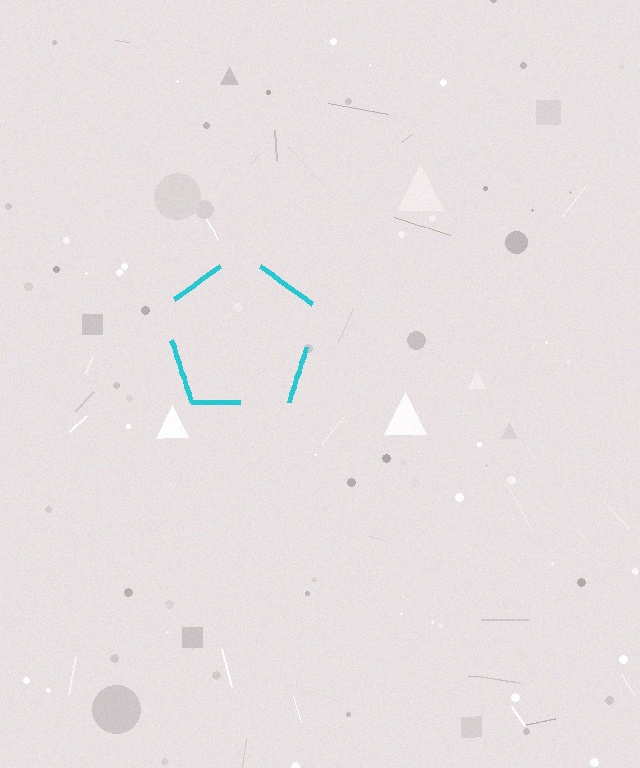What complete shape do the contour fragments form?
The contour fragments form a pentagon.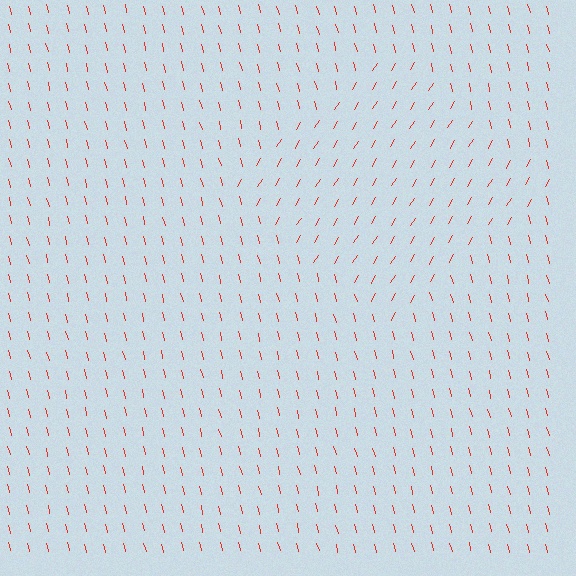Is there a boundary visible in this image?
Yes, there is a texture boundary formed by a change in line orientation.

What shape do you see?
I see a diamond.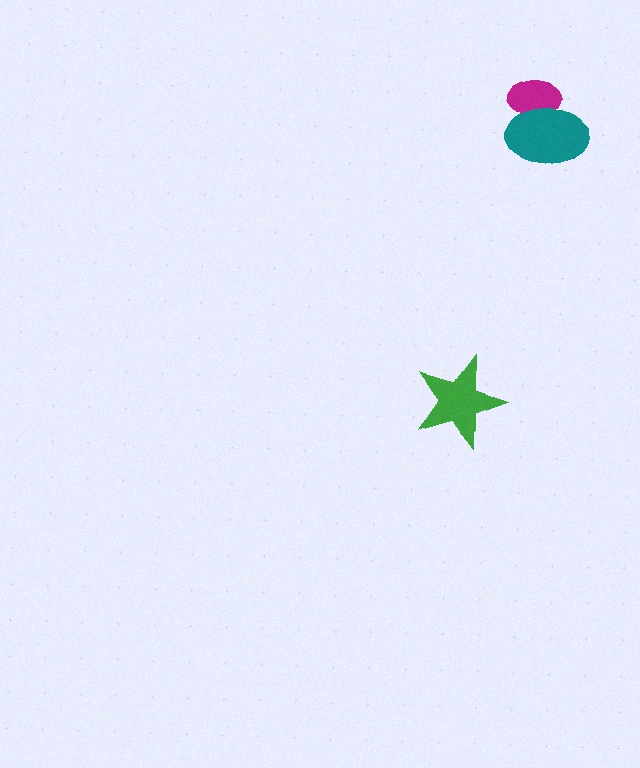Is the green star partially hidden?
No, no other shape covers it.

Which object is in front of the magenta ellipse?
The teal ellipse is in front of the magenta ellipse.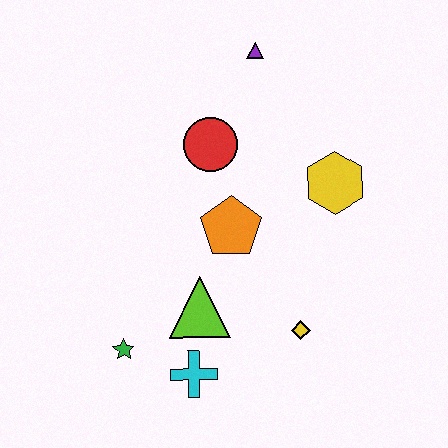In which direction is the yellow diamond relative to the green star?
The yellow diamond is to the right of the green star.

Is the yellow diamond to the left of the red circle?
No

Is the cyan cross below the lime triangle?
Yes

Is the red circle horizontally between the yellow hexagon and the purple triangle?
No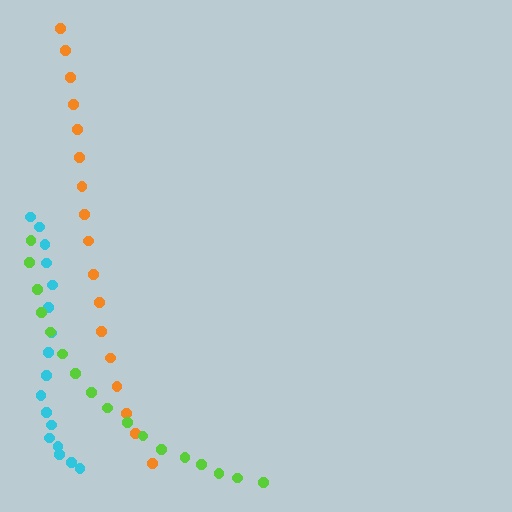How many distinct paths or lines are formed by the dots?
There are 3 distinct paths.